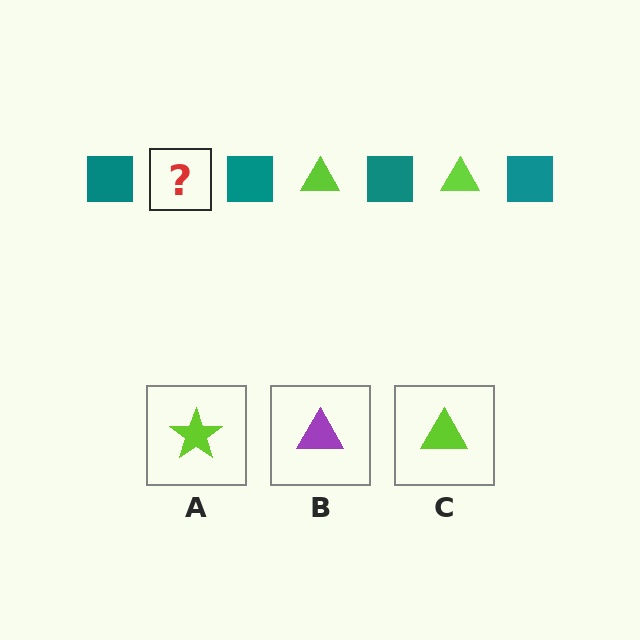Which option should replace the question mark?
Option C.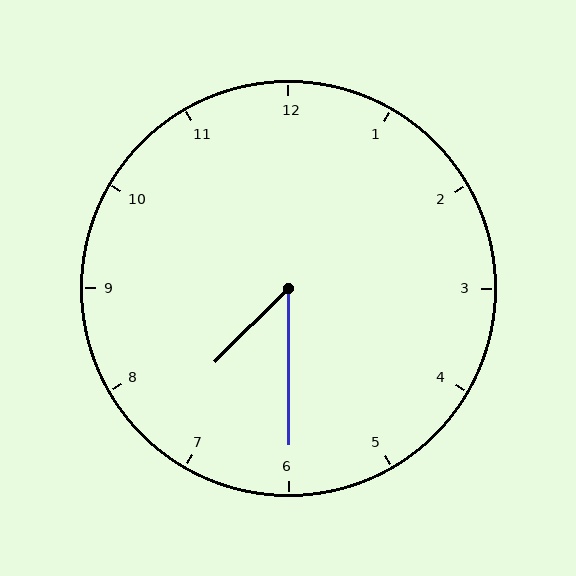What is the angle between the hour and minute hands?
Approximately 45 degrees.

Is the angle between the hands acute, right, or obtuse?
It is acute.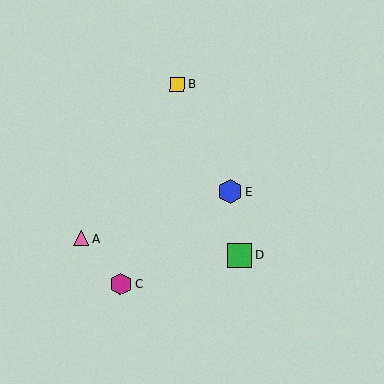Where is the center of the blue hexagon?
The center of the blue hexagon is at (230, 192).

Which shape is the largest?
The green square (labeled D) is the largest.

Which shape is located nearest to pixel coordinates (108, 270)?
The magenta hexagon (labeled C) at (121, 283) is nearest to that location.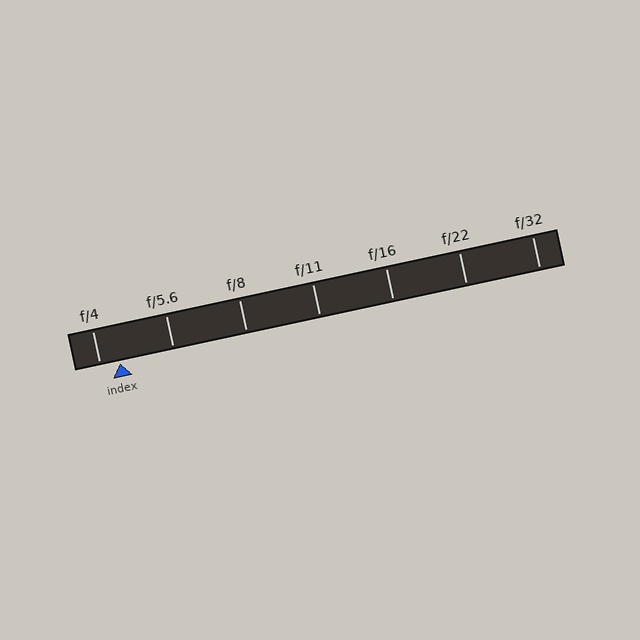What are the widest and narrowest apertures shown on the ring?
The widest aperture shown is f/4 and the narrowest is f/32.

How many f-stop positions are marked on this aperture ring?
There are 7 f-stop positions marked.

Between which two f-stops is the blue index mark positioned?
The index mark is between f/4 and f/5.6.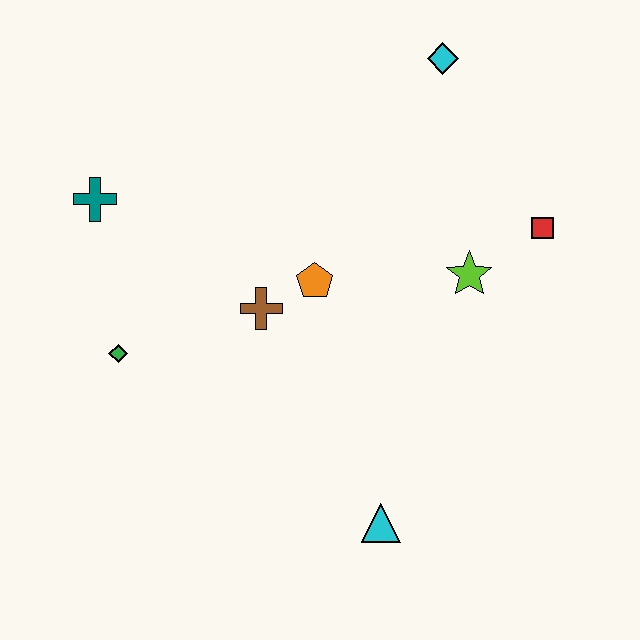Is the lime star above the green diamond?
Yes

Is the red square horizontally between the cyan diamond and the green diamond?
No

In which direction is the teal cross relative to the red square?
The teal cross is to the left of the red square.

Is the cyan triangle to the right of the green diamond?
Yes